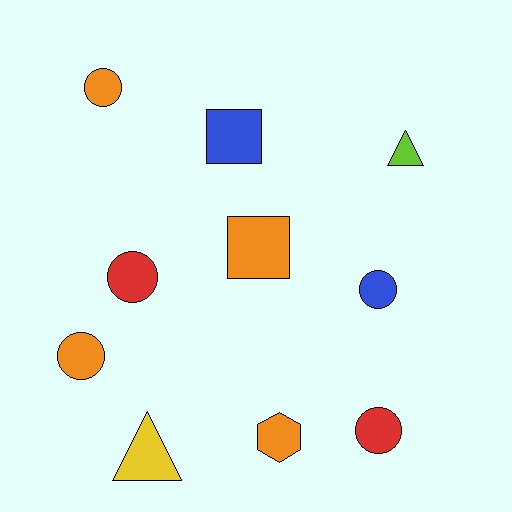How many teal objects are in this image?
There are no teal objects.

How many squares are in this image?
There are 2 squares.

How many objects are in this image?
There are 10 objects.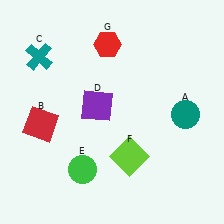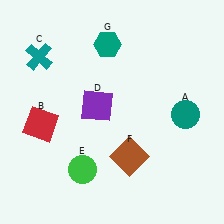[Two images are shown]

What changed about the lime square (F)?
In Image 1, F is lime. In Image 2, it changed to brown.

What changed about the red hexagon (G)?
In Image 1, G is red. In Image 2, it changed to teal.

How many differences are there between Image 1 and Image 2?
There are 2 differences between the two images.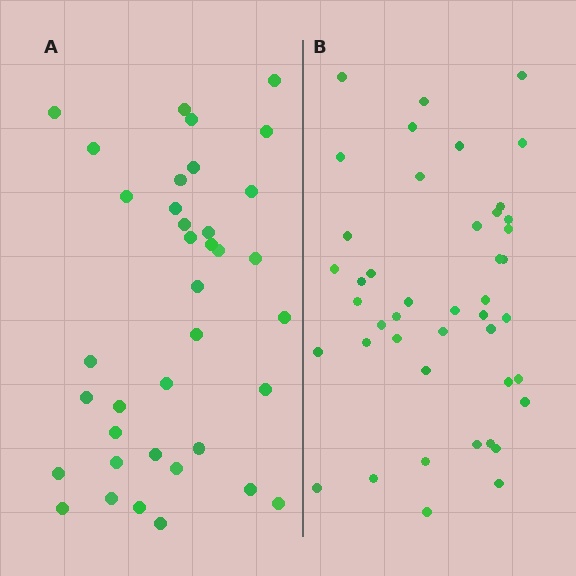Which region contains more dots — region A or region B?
Region B (the right region) has more dots.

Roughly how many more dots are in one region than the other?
Region B has roughly 8 or so more dots than region A.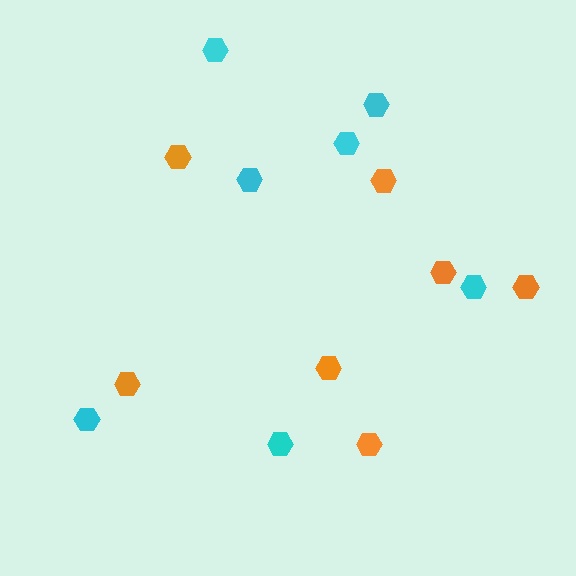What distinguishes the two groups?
There are 2 groups: one group of orange hexagons (7) and one group of cyan hexagons (7).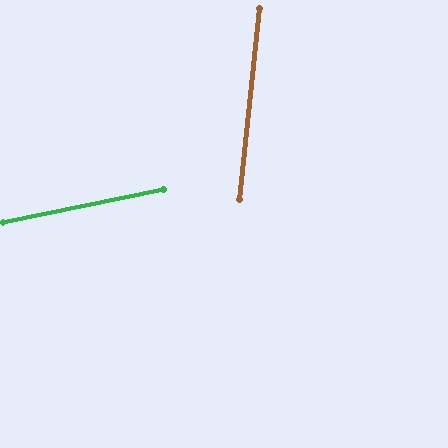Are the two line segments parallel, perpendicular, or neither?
Neither parallel nor perpendicular — they differ by about 72°.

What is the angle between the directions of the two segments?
Approximately 72 degrees.